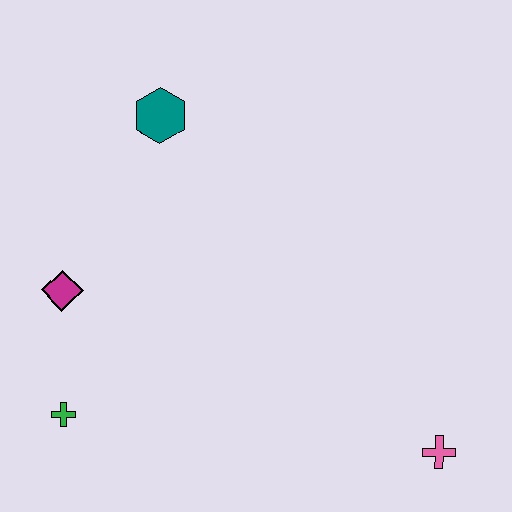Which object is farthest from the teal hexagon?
The pink cross is farthest from the teal hexagon.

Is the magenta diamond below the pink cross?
No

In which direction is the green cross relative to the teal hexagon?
The green cross is below the teal hexagon.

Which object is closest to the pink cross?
The green cross is closest to the pink cross.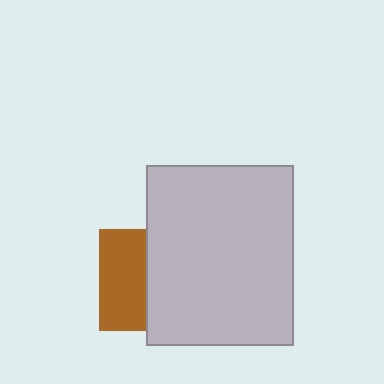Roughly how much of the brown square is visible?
About half of it is visible (roughly 45%).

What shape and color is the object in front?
The object in front is a light gray rectangle.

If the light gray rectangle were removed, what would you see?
You would see the complete brown square.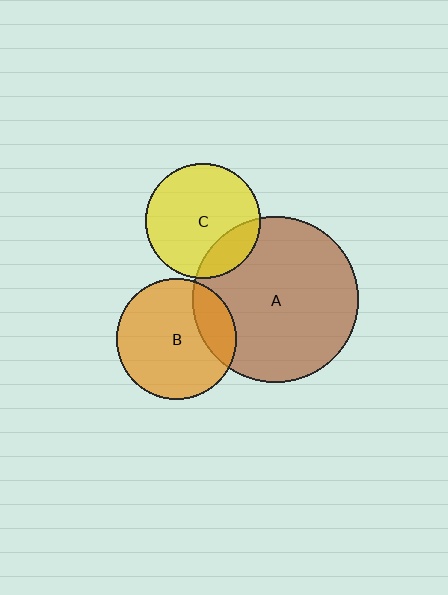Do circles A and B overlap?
Yes.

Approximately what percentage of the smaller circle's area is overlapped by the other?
Approximately 20%.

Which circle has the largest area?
Circle A (brown).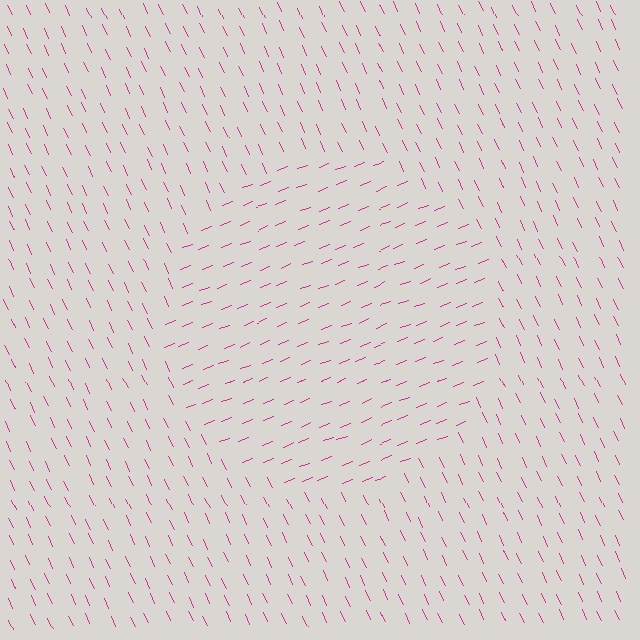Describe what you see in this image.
The image is filled with small magenta line segments. A circle region in the image has lines oriented differently from the surrounding lines, creating a visible texture boundary.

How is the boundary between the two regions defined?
The boundary is defined purely by a change in line orientation (approximately 87 degrees difference). All lines are the same color and thickness.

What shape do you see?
I see a circle.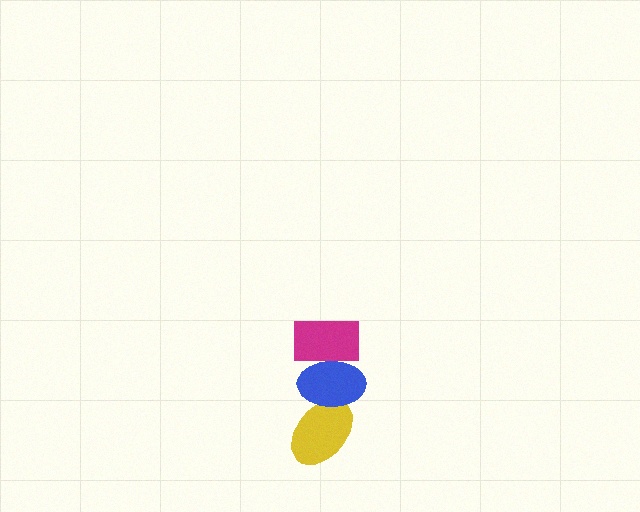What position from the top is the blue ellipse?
The blue ellipse is 2nd from the top.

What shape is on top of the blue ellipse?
The magenta rectangle is on top of the blue ellipse.